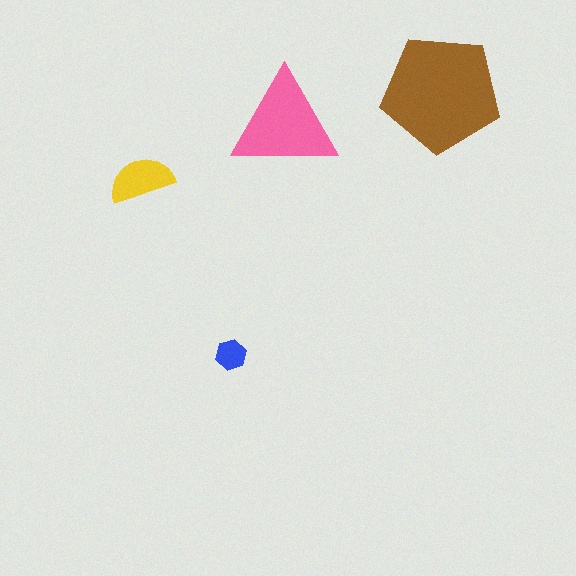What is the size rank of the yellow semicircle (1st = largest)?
3rd.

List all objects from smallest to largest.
The blue hexagon, the yellow semicircle, the pink triangle, the brown pentagon.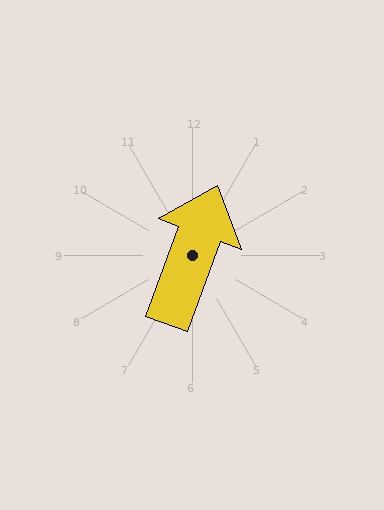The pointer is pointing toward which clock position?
Roughly 1 o'clock.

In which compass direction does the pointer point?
North.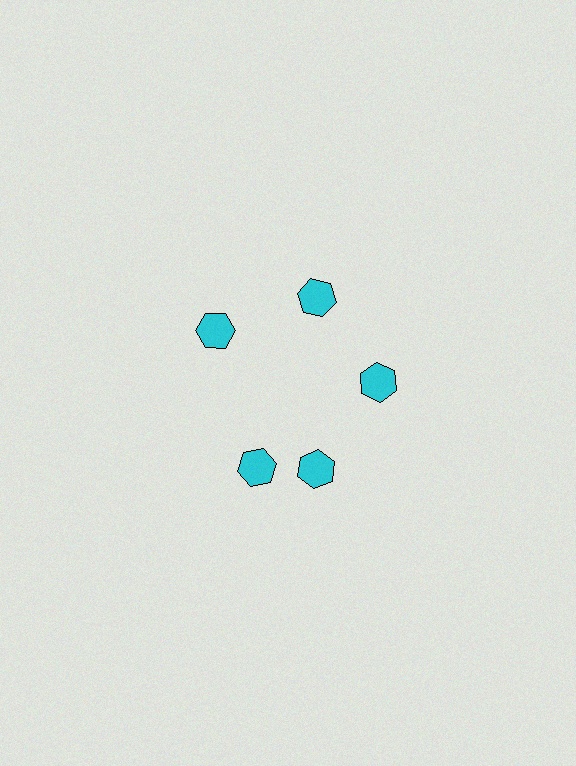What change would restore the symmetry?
The symmetry would be restored by rotating it back into even spacing with its neighbors so that all 5 hexagons sit at equal angles and equal distance from the center.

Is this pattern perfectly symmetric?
No. The 5 cyan hexagons are arranged in a ring, but one element near the 8 o'clock position is rotated out of alignment along the ring, breaking the 5-fold rotational symmetry.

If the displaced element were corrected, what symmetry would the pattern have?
It would have 5-fold rotational symmetry — the pattern would map onto itself every 72 degrees.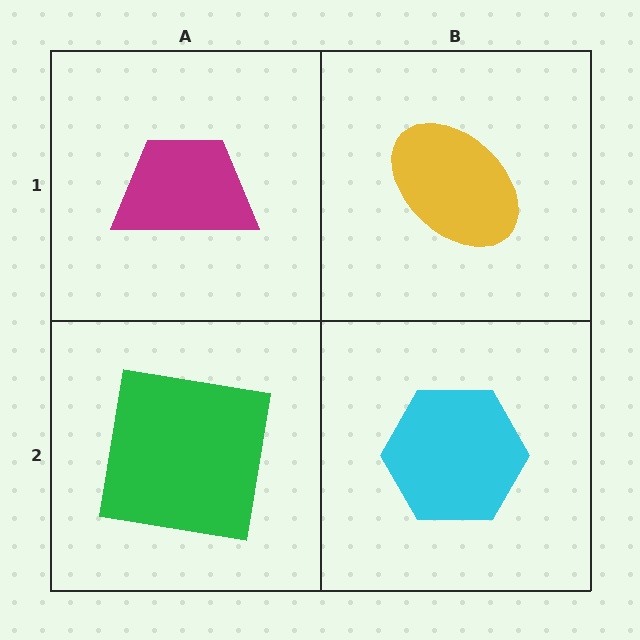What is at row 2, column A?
A green square.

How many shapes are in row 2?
2 shapes.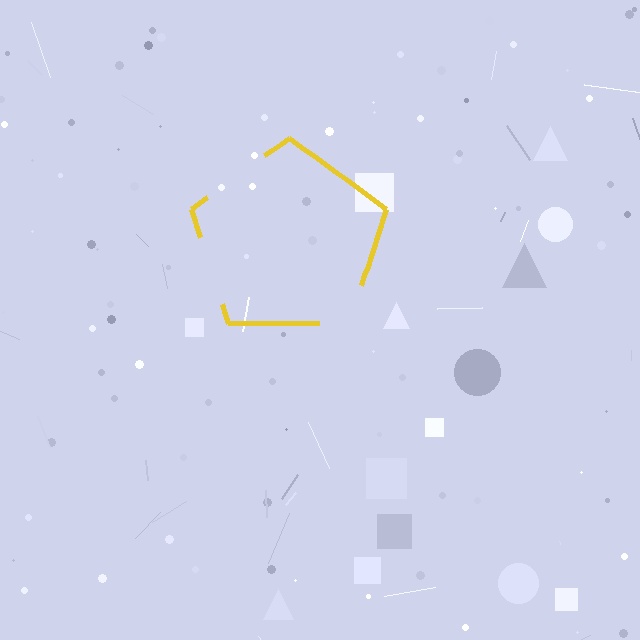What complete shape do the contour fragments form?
The contour fragments form a pentagon.